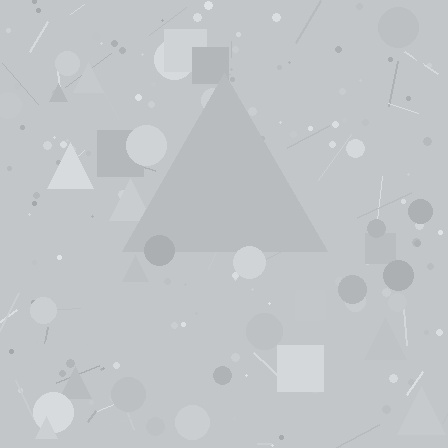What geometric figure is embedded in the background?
A triangle is embedded in the background.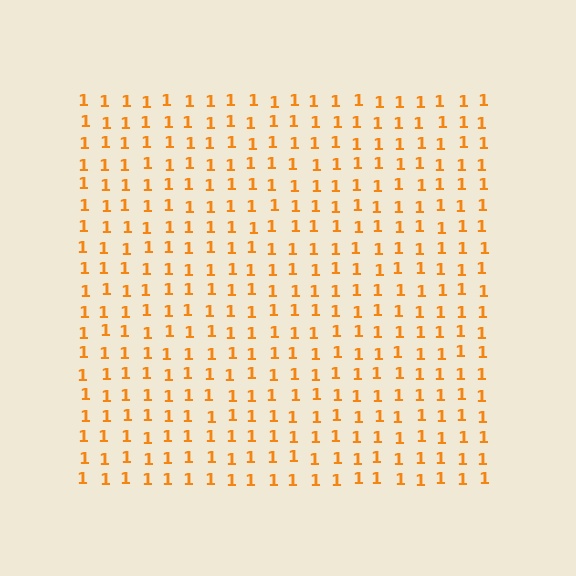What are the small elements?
The small elements are digit 1's.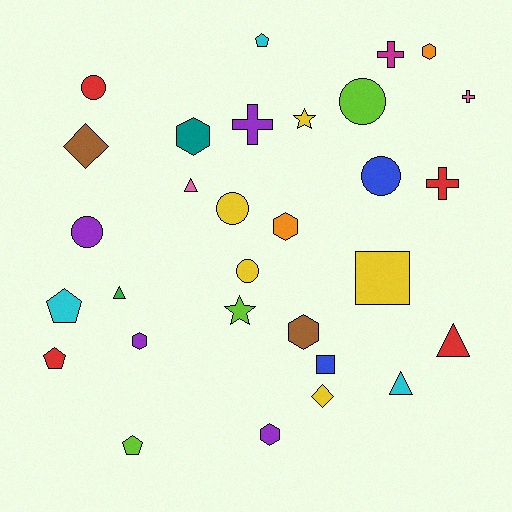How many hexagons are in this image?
There are 6 hexagons.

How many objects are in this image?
There are 30 objects.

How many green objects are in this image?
There is 1 green object.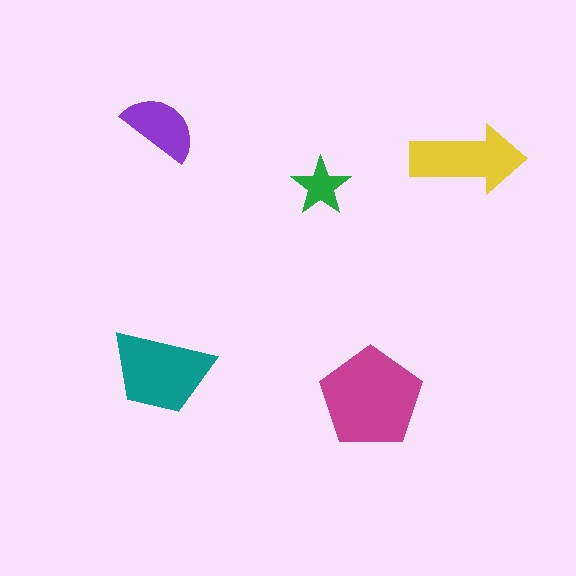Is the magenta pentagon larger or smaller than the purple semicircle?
Larger.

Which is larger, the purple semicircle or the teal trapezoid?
The teal trapezoid.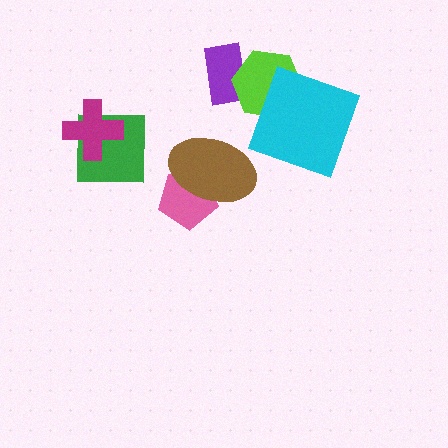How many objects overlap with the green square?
1 object overlaps with the green square.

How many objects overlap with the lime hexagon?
2 objects overlap with the lime hexagon.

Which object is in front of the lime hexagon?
The cyan square is in front of the lime hexagon.